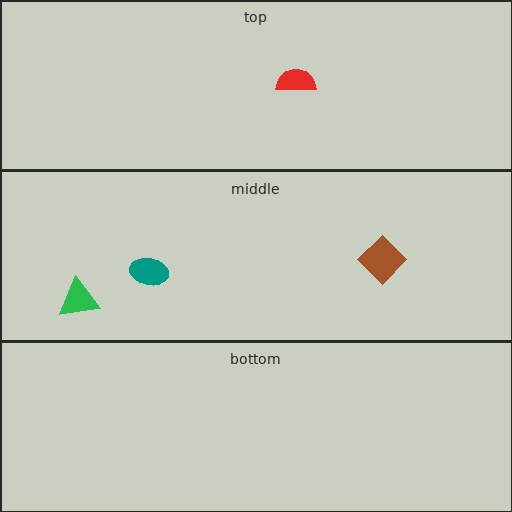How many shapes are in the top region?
1.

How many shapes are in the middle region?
3.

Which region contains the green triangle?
The middle region.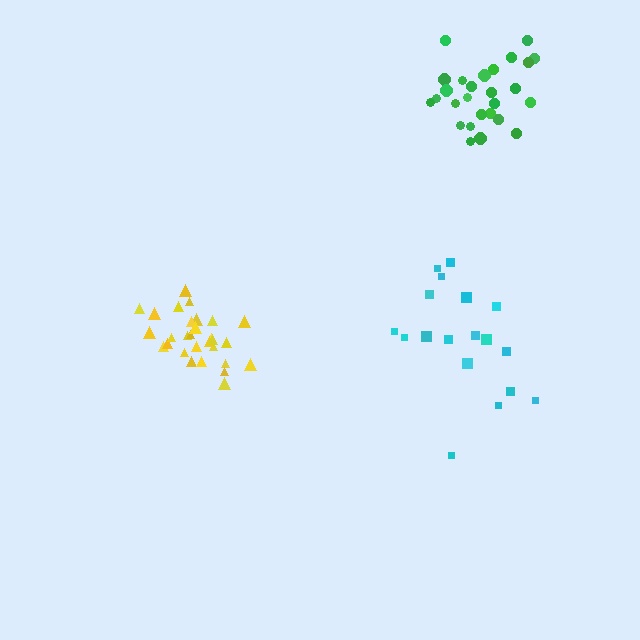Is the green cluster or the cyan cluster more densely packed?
Green.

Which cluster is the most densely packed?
Yellow.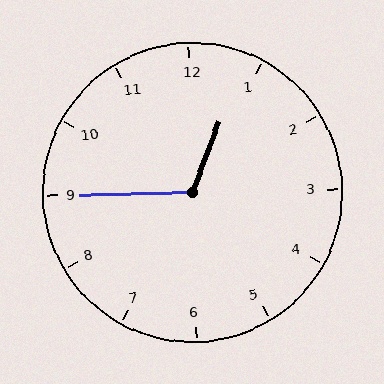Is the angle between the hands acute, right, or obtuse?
It is obtuse.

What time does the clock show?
12:45.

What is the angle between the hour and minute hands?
Approximately 112 degrees.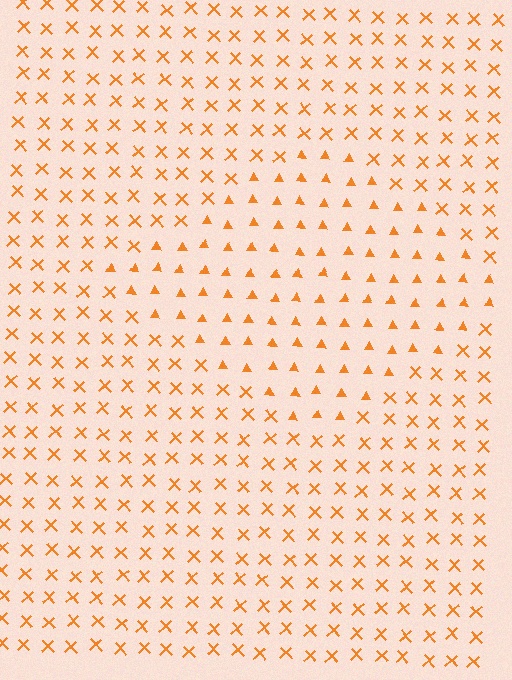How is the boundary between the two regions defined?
The boundary is defined by a change in element shape: triangles inside vs. X marks outside. All elements share the same color and spacing.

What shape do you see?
I see a diamond.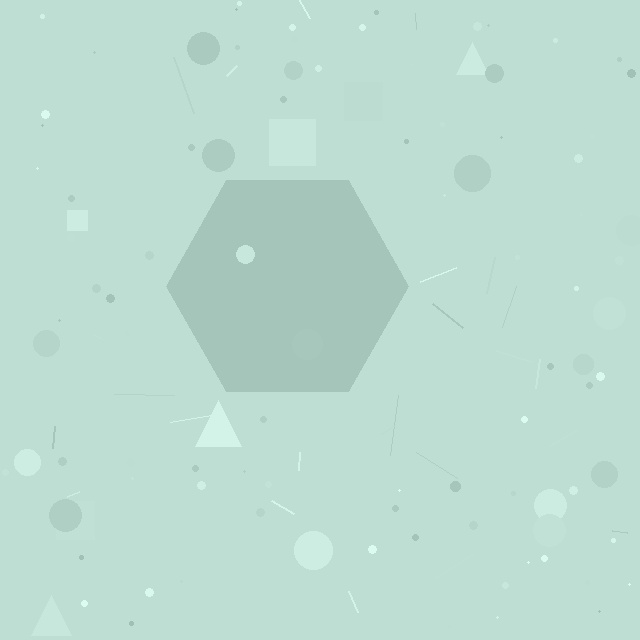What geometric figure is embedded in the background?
A hexagon is embedded in the background.